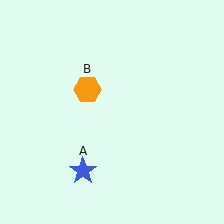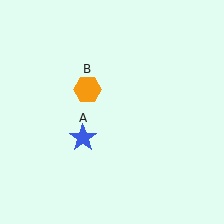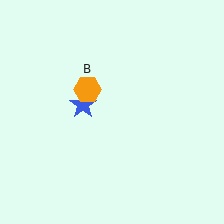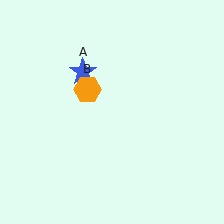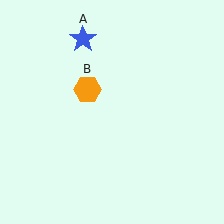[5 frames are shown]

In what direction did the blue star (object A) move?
The blue star (object A) moved up.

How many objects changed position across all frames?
1 object changed position: blue star (object A).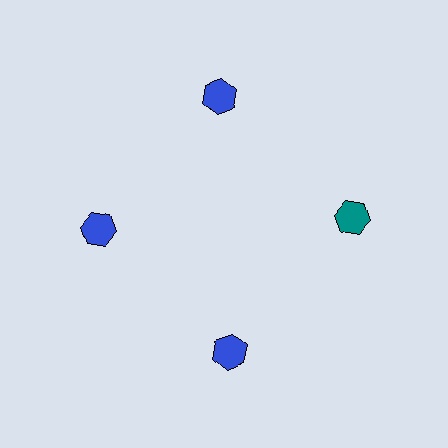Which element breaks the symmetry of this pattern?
The teal hexagon at roughly the 3 o'clock position breaks the symmetry. All other shapes are blue hexagons.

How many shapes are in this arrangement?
There are 4 shapes arranged in a ring pattern.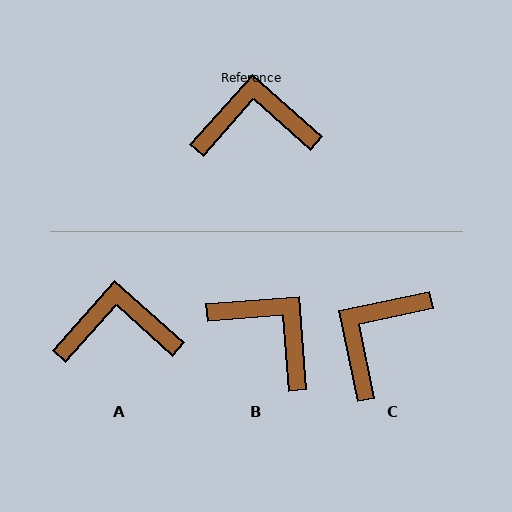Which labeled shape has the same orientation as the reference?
A.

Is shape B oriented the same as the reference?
No, it is off by about 44 degrees.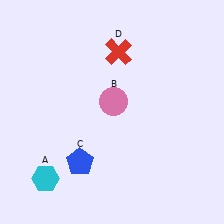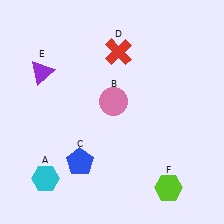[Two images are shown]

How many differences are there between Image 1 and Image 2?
There are 2 differences between the two images.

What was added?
A purple triangle (E), a lime hexagon (F) were added in Image 2.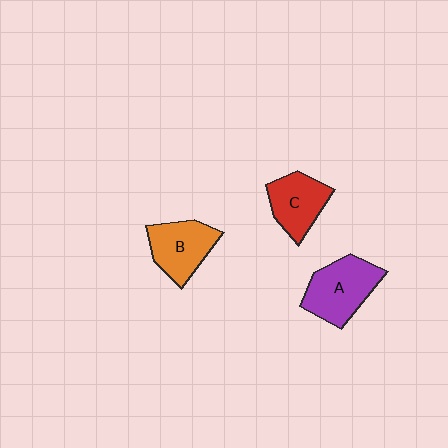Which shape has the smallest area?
Shape C (red).